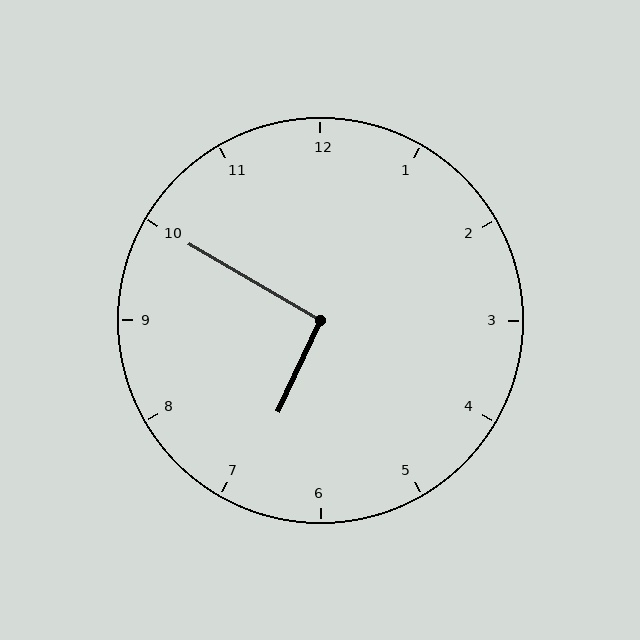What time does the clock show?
6:50.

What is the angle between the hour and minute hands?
Approximately 95 degrees.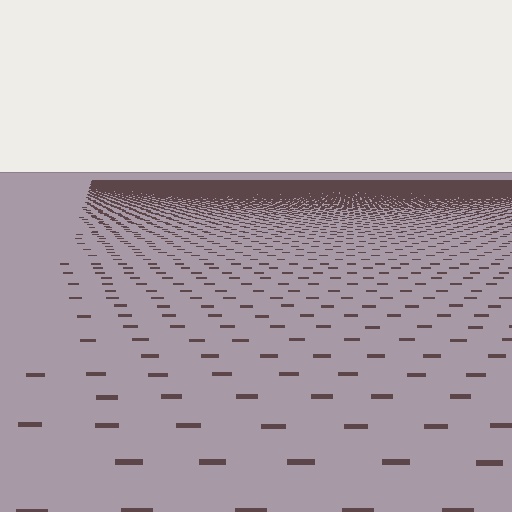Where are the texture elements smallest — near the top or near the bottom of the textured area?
Near the top.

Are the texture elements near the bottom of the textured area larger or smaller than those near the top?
Larger. Near the bottom, elements are closer to the viewer and appear at a bigger on-screen size.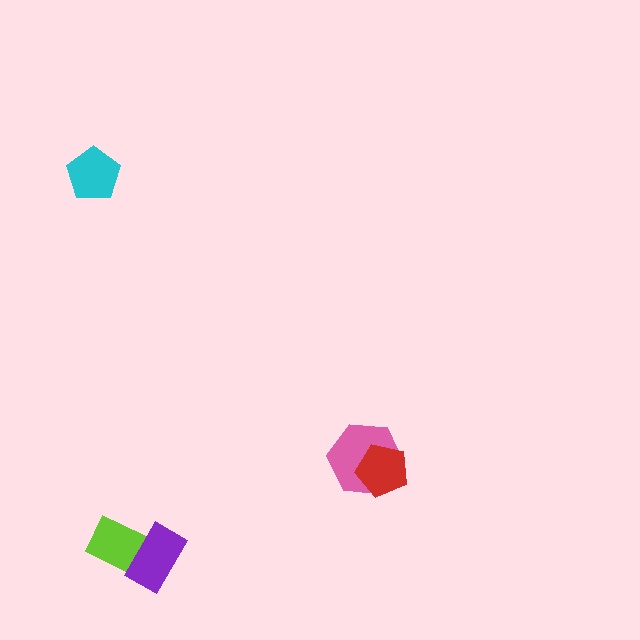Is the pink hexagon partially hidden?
Yes, it is partially covered by another shape.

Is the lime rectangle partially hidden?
Yes, it is partially covered by another shape.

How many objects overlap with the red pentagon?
1 object overlaps with the red pentagon.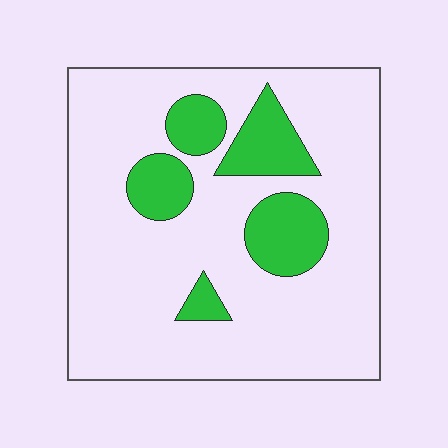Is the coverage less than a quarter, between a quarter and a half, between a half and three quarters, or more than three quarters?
Less than a quarter.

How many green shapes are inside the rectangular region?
5.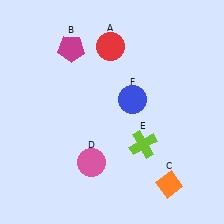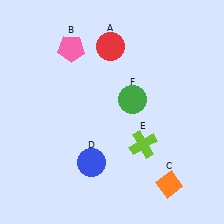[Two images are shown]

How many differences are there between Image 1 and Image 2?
There are 3 differences between the two images.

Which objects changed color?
B changed from magenta to pink. D changed from pink to blue. F changed from blue to green.